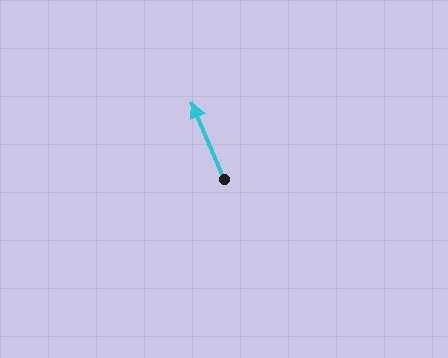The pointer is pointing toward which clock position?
Roughly 11 o'clock.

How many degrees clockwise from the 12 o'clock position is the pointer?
Approximately 337 degrees.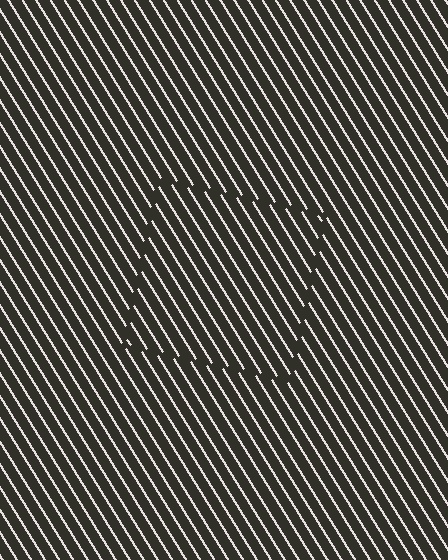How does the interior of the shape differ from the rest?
The interior of the shape contains the same grating, shifted by half a period — the contour is defined by the phase discontinuity where line-ends from the inner and outer gratings abut.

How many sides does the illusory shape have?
4 sides — the line-ends trace a square.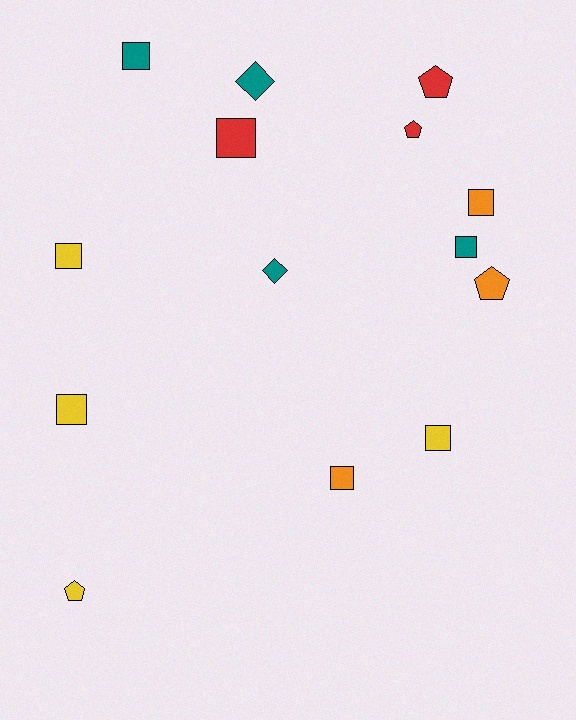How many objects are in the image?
There are 14 objects.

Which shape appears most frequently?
Square, with 8 objects.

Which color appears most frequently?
Teal, with 4 objects.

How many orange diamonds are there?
There are no orange diamonds.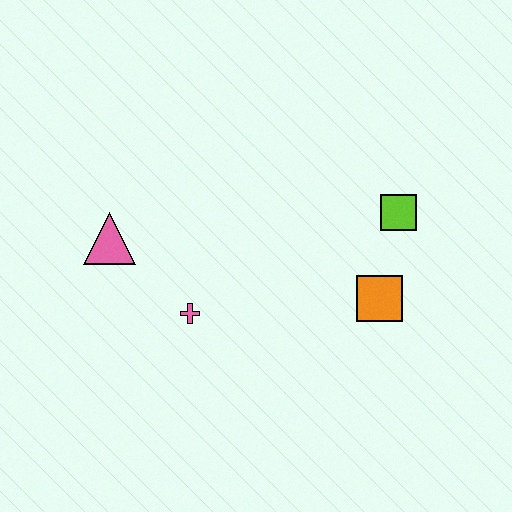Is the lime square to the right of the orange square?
Yes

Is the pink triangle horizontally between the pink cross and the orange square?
No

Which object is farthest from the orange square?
The pink triangle is farthest from the orange square.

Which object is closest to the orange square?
The lime square is closest to the orange square.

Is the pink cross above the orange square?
No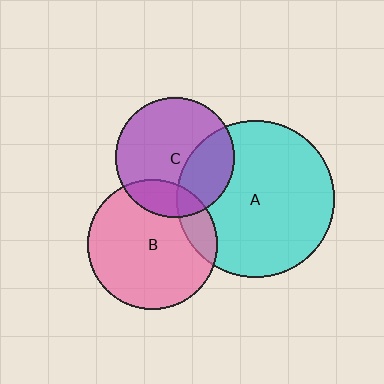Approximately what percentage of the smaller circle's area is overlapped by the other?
Approximately 15%.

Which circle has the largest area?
Circle A (cyan).